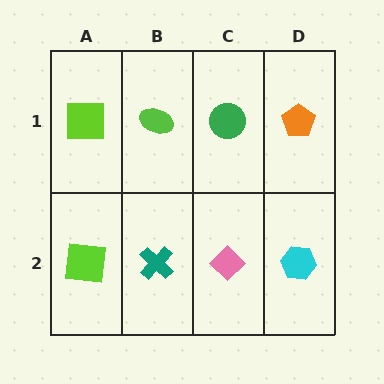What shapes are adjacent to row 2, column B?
A lime ellipse (row 1, column B), a lime square (row 2, column A), a pink diamond (row 2, column C).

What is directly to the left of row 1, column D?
A green circle.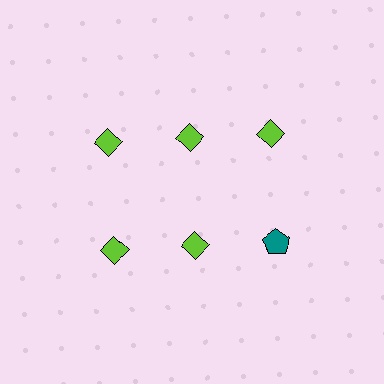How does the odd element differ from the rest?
It differs in both color (teal instead of lime) and shape (pentagon instead of diamond).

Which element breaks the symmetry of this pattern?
The teal pentagon in the second row, center column breaks the symmetry. All other shapes are lime diamonds.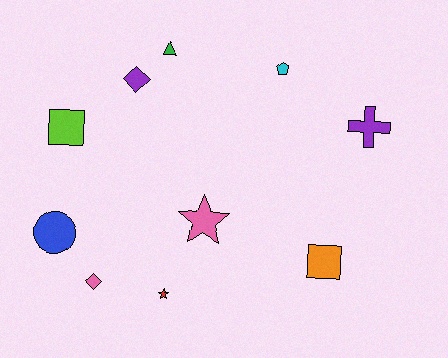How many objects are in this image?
There are 10 objects.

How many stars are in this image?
There are 2 stars.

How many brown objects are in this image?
There are no brown objects.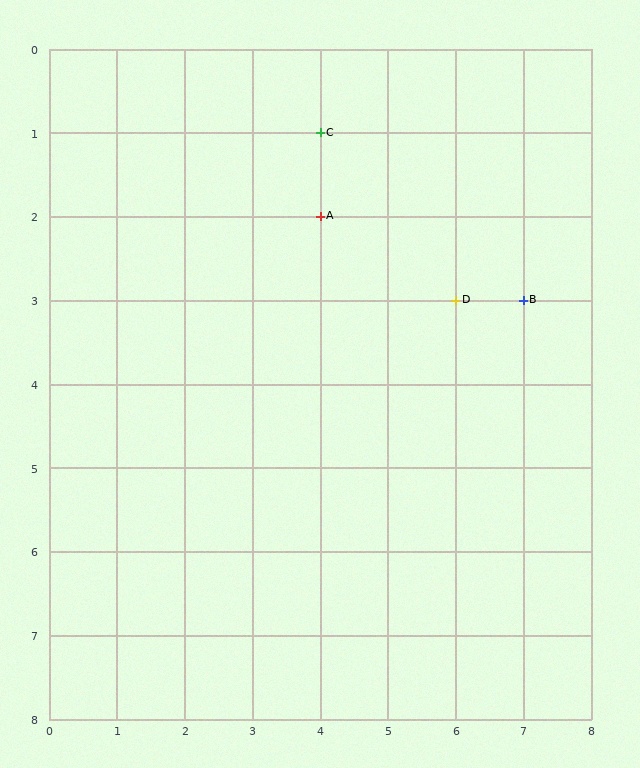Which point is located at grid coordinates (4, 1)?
Point C is at (4, 1).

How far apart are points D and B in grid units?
Points D and B are 1 column apart.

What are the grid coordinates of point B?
Point B is at grid coordinates (7, 3).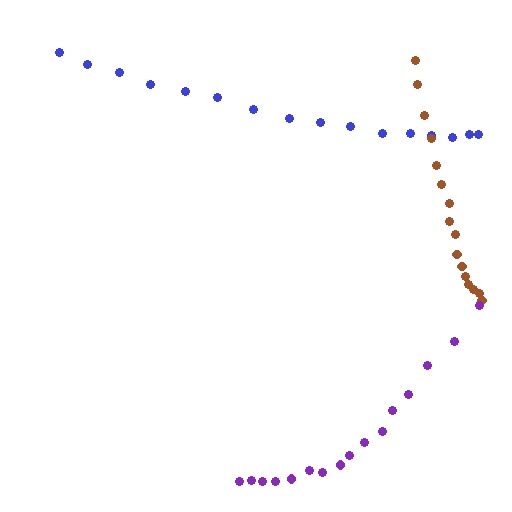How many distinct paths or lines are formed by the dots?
There are 3 distinct paths.